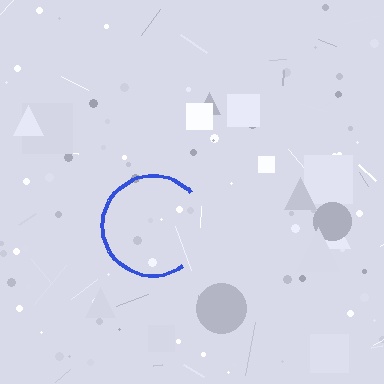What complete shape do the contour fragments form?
The contour fragments form a circle.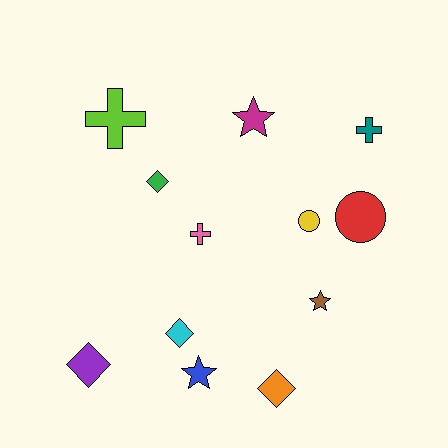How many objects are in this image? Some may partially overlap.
There are 12 objects.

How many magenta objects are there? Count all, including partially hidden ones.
There is 1 magenta object.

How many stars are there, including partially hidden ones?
There are 3 stars.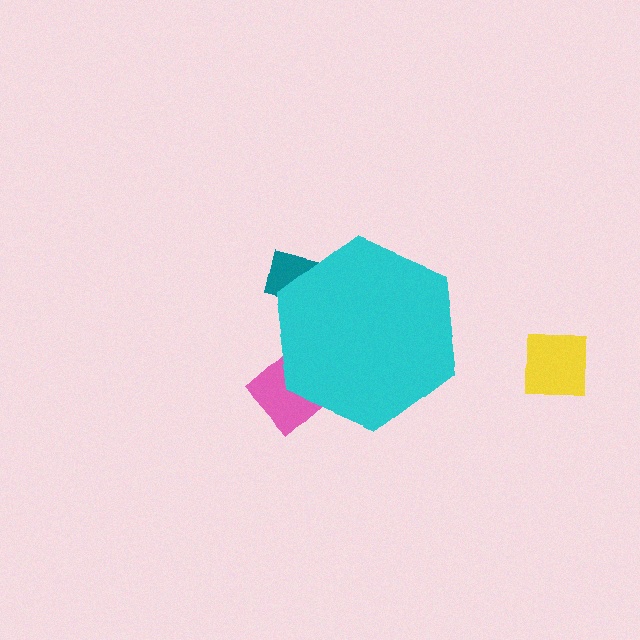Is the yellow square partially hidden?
No, the yellow square is fully visible.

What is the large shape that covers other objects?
A cyan hexagon.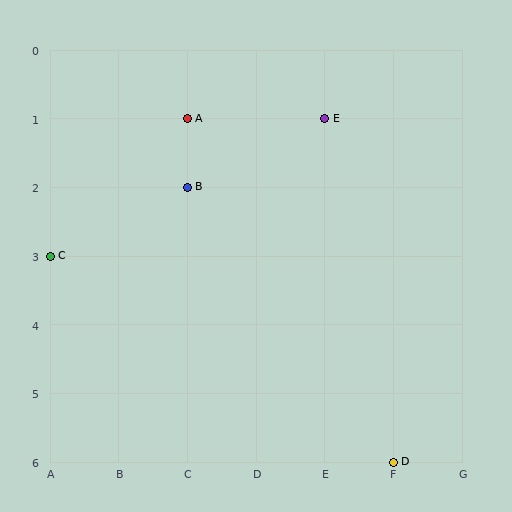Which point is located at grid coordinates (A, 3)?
Point C is at (A, 3).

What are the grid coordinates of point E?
Point E is at grid coordinates (E, 1).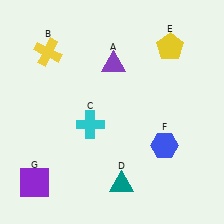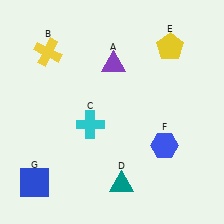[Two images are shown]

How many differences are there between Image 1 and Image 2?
There is 1 difference between the two images.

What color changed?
The square (G) changed from purple in Image 1 to blue in Image 2.